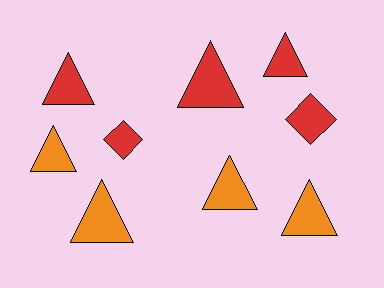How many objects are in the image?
There are 9 objects.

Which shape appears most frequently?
Triangle, with 7 objects.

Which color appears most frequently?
Red, with 5 objects.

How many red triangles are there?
There are 3 red triangles.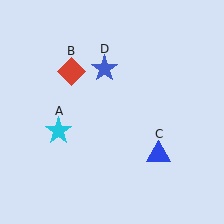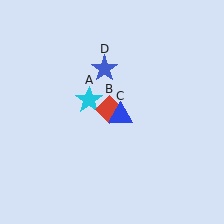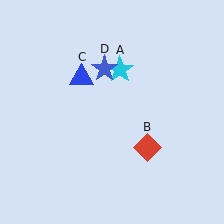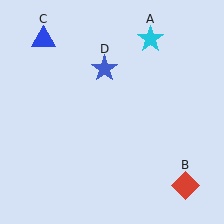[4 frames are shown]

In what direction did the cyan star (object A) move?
The cyan star (object A) moved up and to the right.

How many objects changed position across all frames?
3 objects changed position: cyan star (object A), red diamond (object B), blue triangle (object C).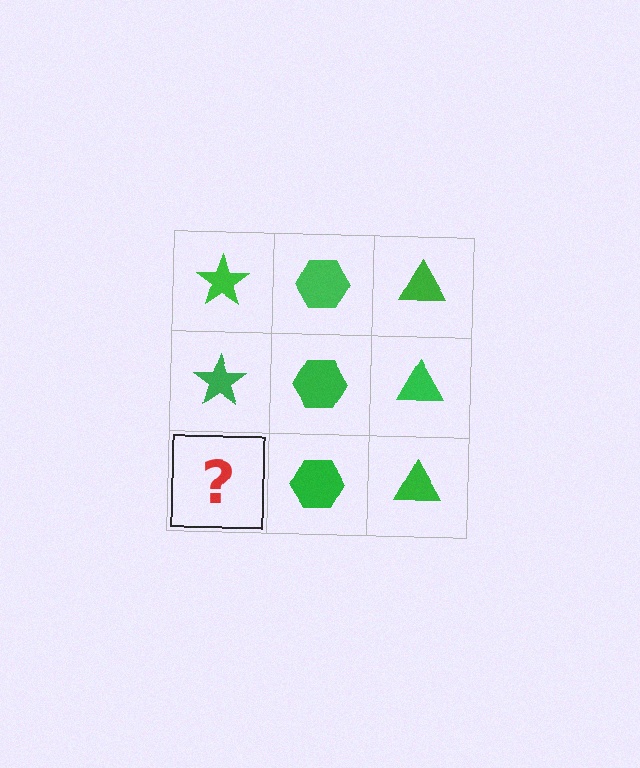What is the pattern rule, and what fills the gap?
The rule is that each column has a consistent shape. The gap should be filled with a green star.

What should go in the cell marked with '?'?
The missing cell should contain a green star.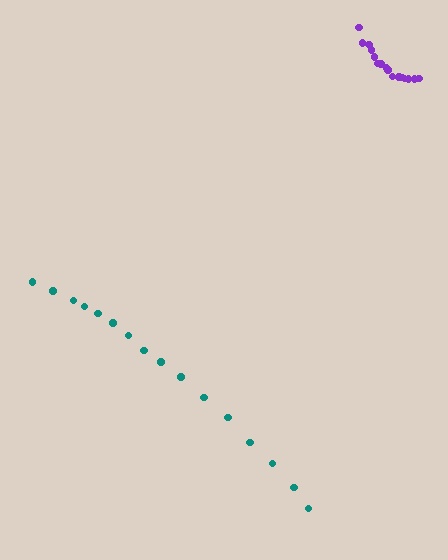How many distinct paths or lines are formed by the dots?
There are 2 distinct paths.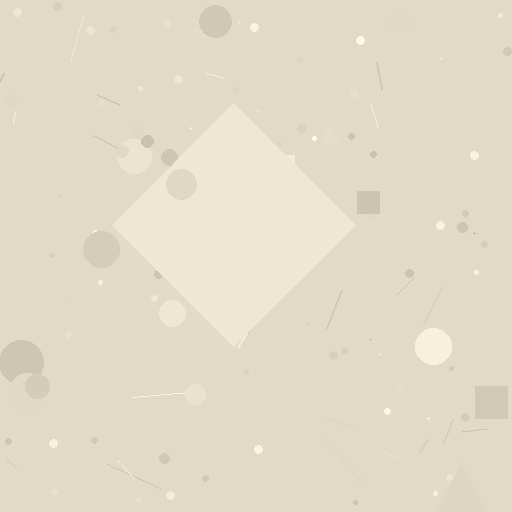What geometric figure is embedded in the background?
A diamond is embedded in the background.